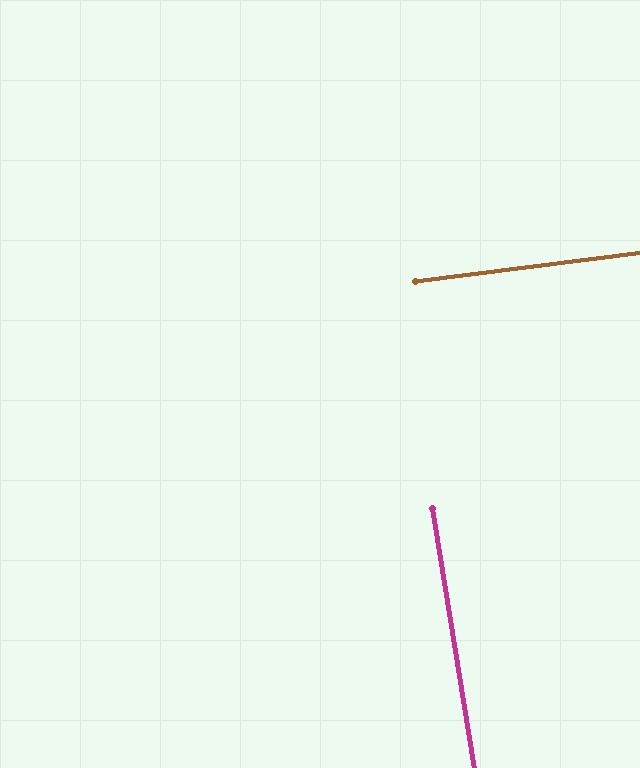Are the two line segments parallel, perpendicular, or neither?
Perpendicular — they meet at approximately 88°.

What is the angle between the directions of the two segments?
Approximately 88 degrees.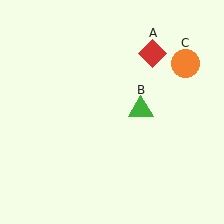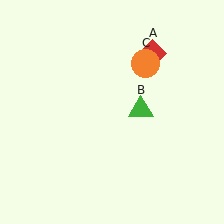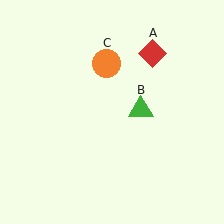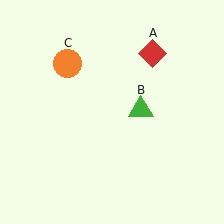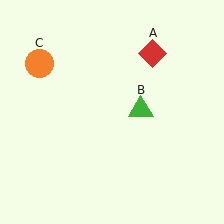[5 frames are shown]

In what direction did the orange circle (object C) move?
The orange circle (object C) moved left.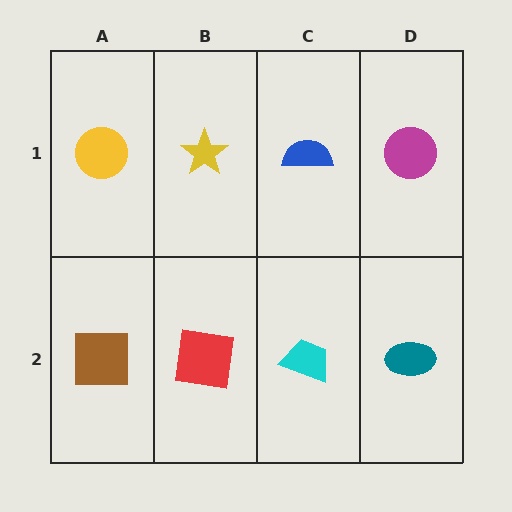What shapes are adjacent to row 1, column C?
A cyan trapezoid (row 2, column C), a yellow star (row 1, column B), a magenta circle (row 1, column D).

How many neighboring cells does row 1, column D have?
2.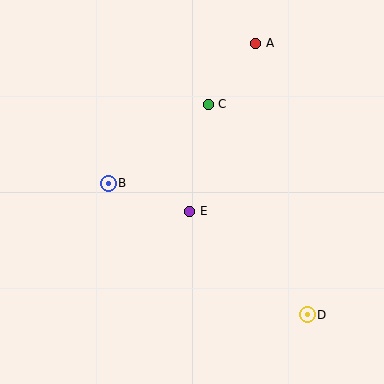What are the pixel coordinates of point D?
Point D is at (307, 315).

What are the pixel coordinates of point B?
Point B is at (108, 183).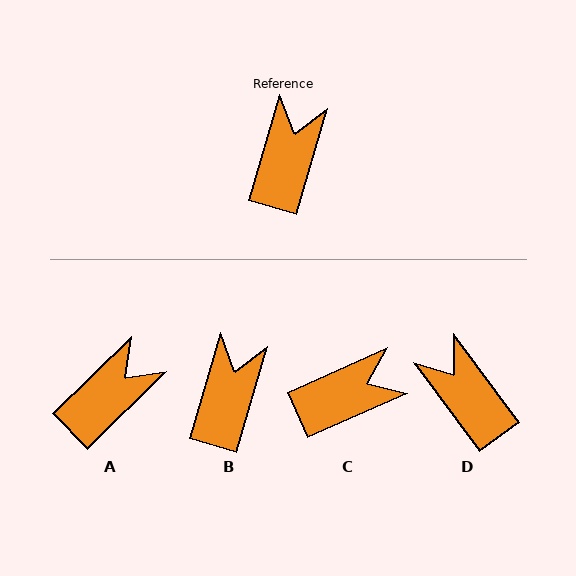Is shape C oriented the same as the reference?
No, it is off by about 50 degrees.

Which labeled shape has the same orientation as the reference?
B.